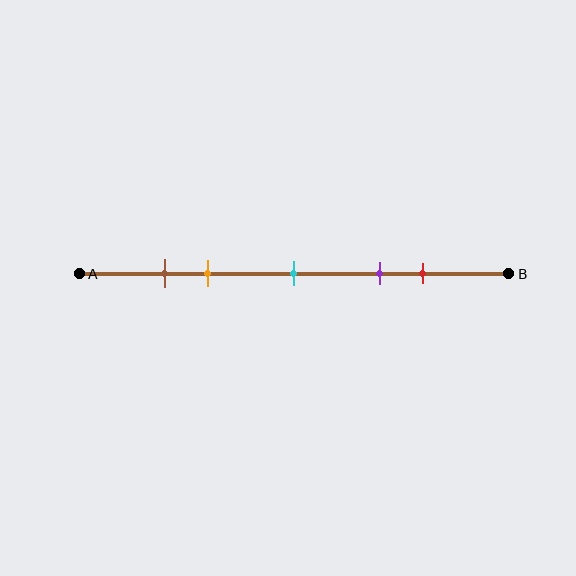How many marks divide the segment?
There are 5 marks dividing the segment.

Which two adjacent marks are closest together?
The brown and orange marks are the closest adjacent pair.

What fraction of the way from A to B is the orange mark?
The orange mark is approximately 30% (0.3) of the way from A to B.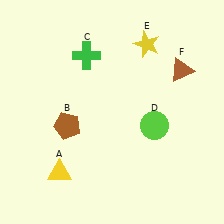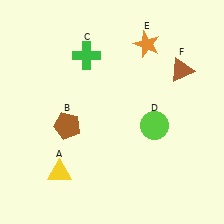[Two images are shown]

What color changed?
The star (E) changed from yellow in Image 1 to orange in Image 2.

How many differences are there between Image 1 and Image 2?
There is 1 difference between the two images.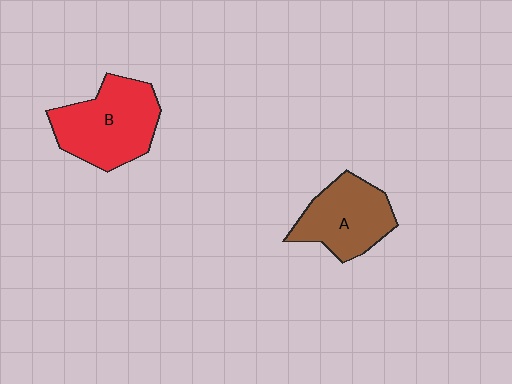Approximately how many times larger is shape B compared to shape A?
Approximately 1.2 times.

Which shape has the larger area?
Shape B (red).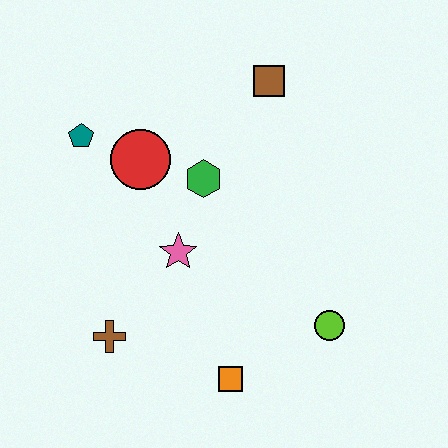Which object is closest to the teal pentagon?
The red circle is closest to the teal pentagon.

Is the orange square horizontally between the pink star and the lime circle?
Yes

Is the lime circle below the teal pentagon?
Yes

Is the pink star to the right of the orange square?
No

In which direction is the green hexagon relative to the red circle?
The green hexagon is to the right of the red circle.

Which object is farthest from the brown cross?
The brown square is farthest from the brown cross.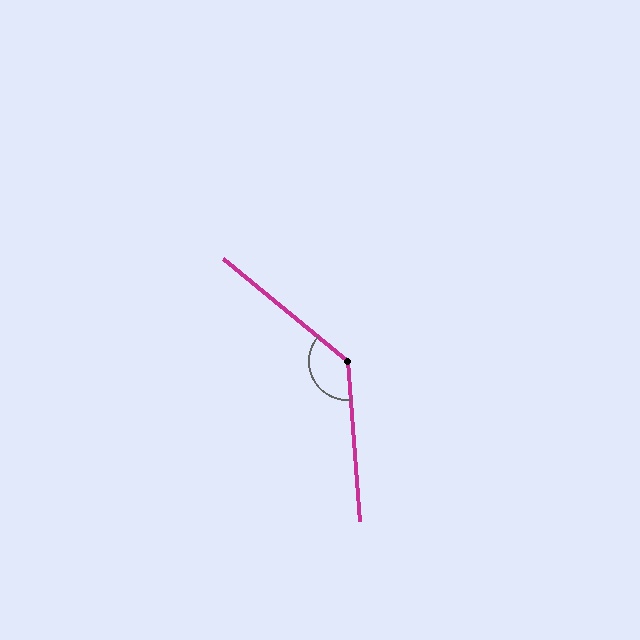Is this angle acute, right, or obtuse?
It is obtuse.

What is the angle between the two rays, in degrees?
Approximately 134 degrees.